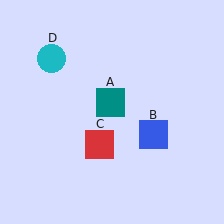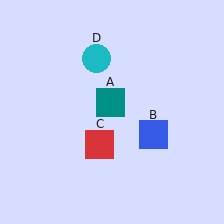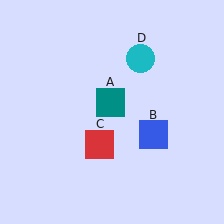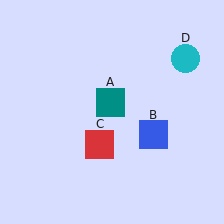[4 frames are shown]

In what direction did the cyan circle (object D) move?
The cyan circle (object D) moved right.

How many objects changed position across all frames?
1 object changed position: cyan circle (object D).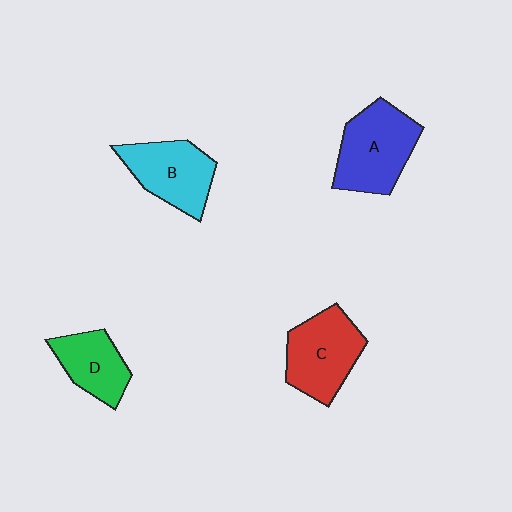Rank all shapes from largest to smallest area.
From largest to smallest: A (blue), C (red), B (cyan), D (green).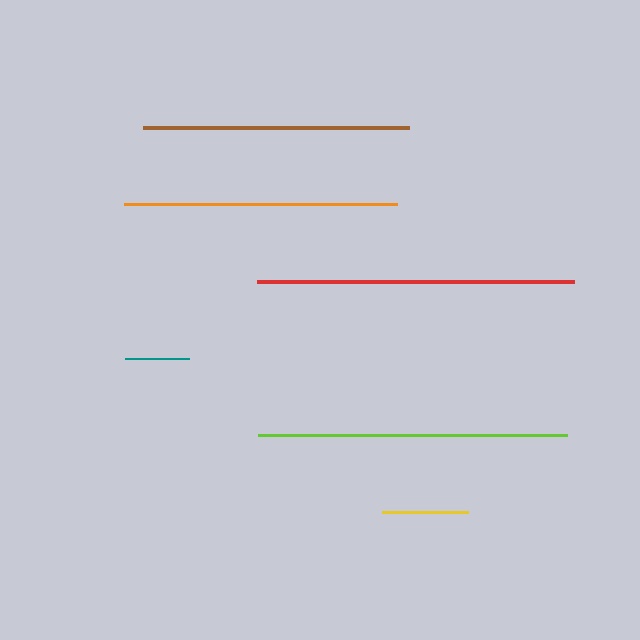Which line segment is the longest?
The red line is the longest at approximately 317 pixels.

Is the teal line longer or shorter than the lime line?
The lime line is longer than the teal line.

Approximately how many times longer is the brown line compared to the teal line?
The brown line is approximately 4.2 times the length of the teal line.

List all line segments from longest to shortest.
From longest to shortest: red, lime, orange, brown, yellow, teal.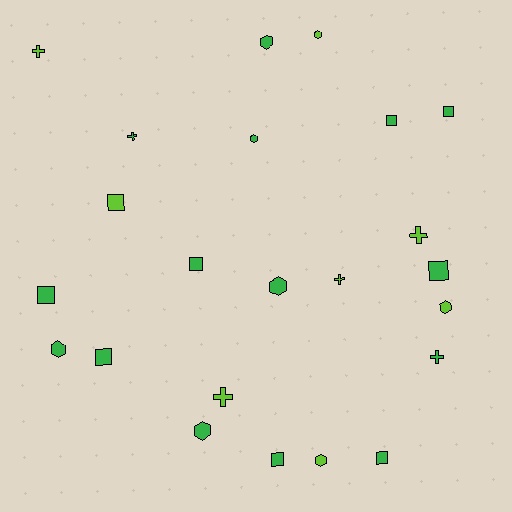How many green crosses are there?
There are 2 green crosses.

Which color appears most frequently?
Green, with 15 objects.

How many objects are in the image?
There are 23 objects.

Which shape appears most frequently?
Square, with 9 objects.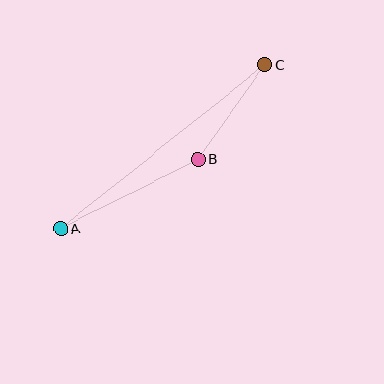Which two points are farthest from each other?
Points A and C are farthest from each other.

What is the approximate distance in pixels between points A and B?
The distance between A and B is approximately 154 pixels.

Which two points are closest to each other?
Points B and C are closest to each other.